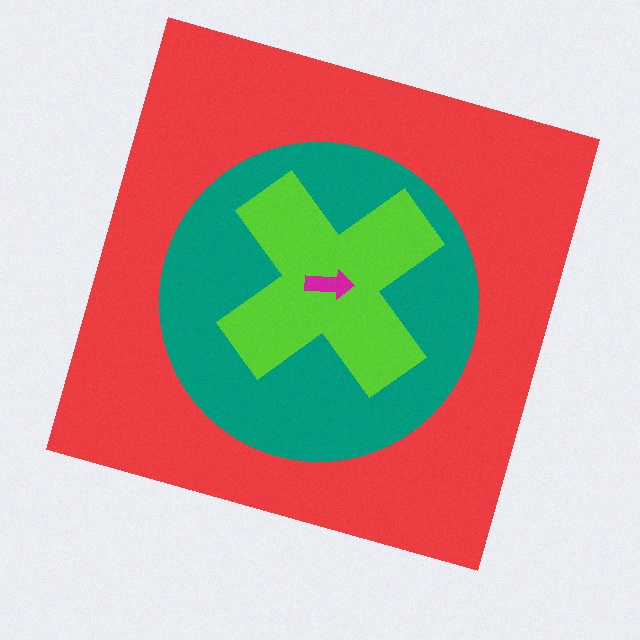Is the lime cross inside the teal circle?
Yes.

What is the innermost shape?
The magenta arrow.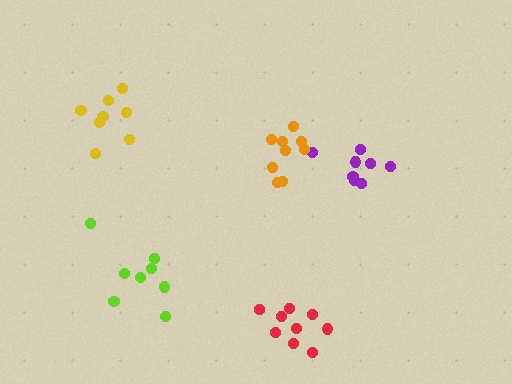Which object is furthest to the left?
The yellow cluster is leftmost.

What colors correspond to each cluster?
The clusters are colored: lime, purple, yellow, red, orange.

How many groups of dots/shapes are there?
There are 5 groups.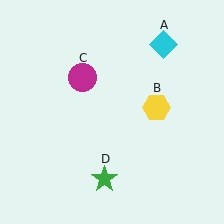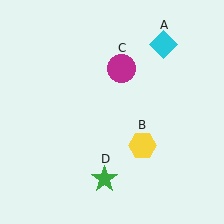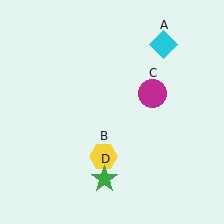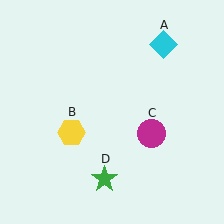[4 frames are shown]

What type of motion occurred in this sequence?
The yellow hexagon (object B), magenta circle (object C) rotated clockwise around the center of the scene.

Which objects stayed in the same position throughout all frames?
Cyan diamond (object A) and green star (object D) remained stationary.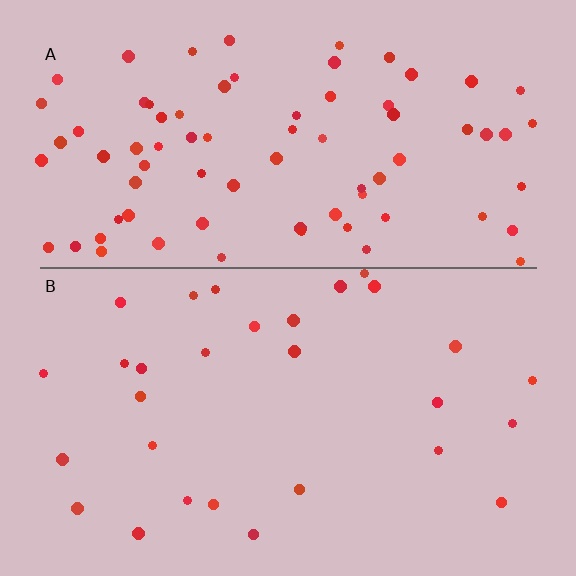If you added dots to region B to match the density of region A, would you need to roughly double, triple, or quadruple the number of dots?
Approximately triple.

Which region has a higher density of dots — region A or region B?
A (the top).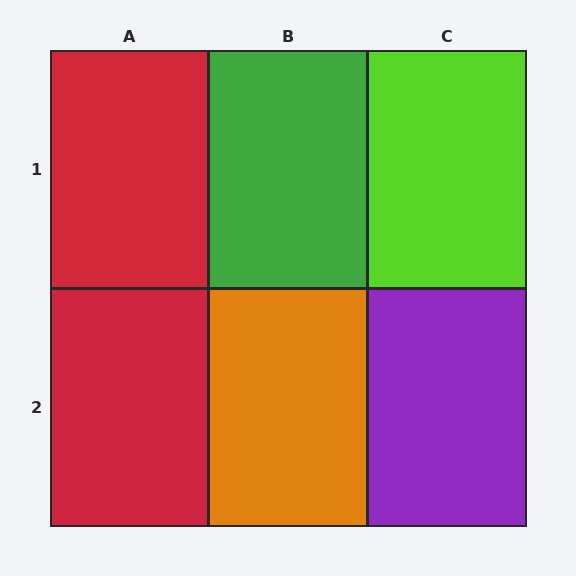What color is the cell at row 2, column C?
Purple.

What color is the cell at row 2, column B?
Orange.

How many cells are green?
1 cell is green.